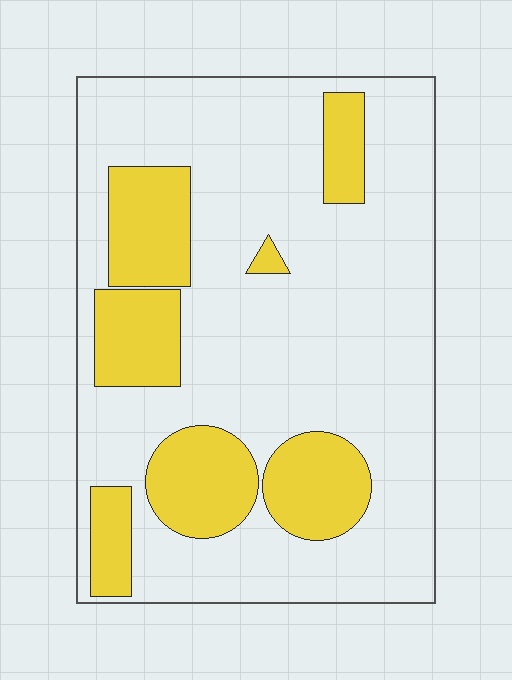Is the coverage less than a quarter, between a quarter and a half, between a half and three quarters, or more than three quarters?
Between a quarter and a half.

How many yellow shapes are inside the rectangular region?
7.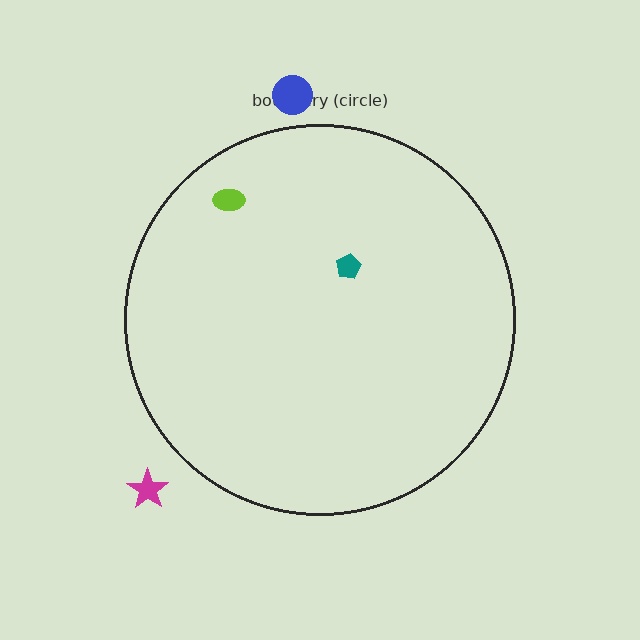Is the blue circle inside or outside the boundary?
Outside.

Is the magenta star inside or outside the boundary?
Outside.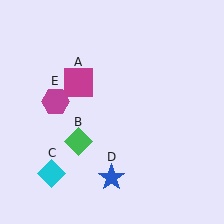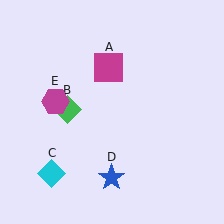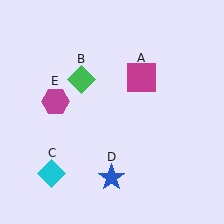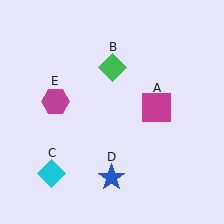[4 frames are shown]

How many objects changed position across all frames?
2 objects changed position: magenta square (object A), green diamond (object B).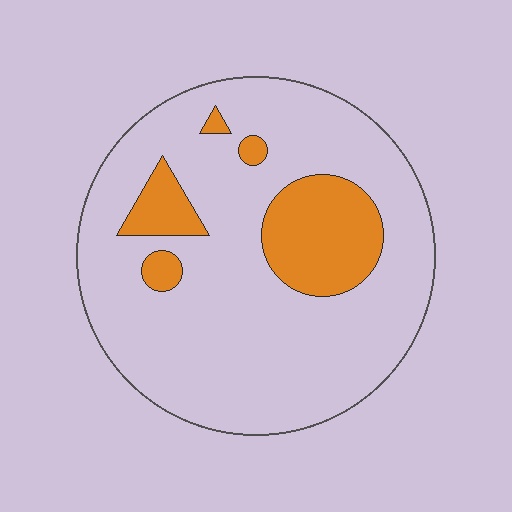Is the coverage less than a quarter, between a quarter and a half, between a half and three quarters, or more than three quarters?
Less than a quarter.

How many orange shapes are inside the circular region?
5.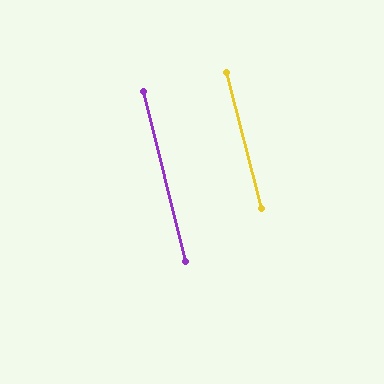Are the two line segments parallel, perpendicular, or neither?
Parallel — their directions differ by only 0.7°.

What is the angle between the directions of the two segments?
Approximately 1 degree.